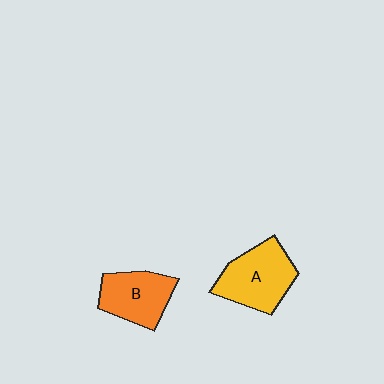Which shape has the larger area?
Shape A (yellow).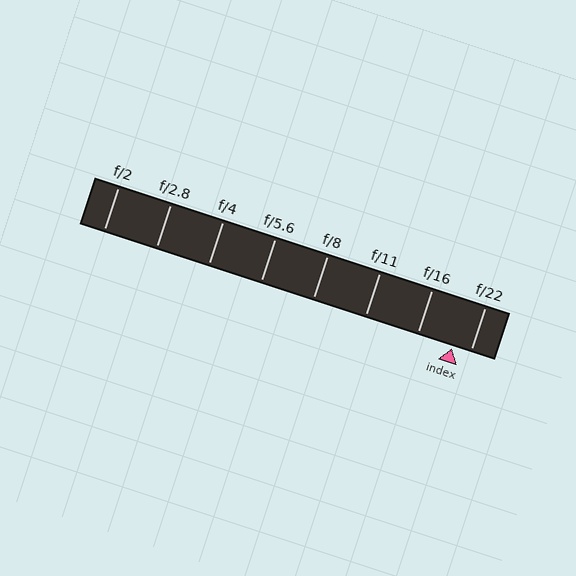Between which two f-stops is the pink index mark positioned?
The index mark is between f/16 and f/22.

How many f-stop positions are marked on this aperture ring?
There are 8 f-stop positions marked.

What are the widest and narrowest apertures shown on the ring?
The widest aperture shown is f/2 and the narrowest is f/22.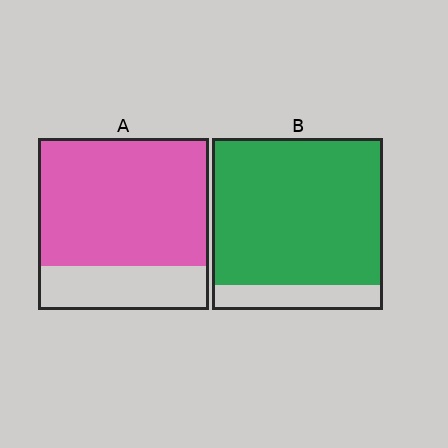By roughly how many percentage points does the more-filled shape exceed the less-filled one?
By roughly 10 percentage points (B over A).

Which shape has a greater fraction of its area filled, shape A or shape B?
Shape B.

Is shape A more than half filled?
Yes.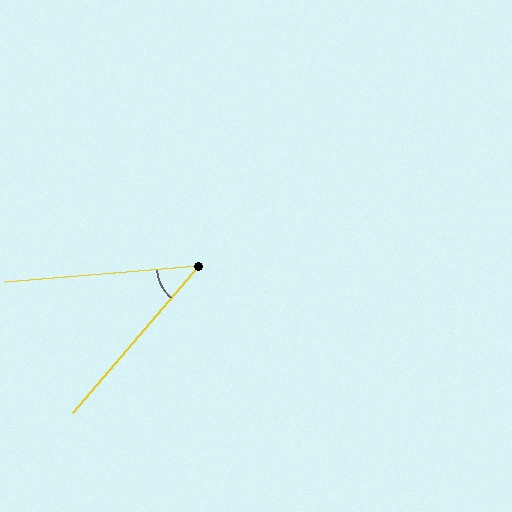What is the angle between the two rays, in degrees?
Approximately 45 degrees.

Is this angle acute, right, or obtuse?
It is acute.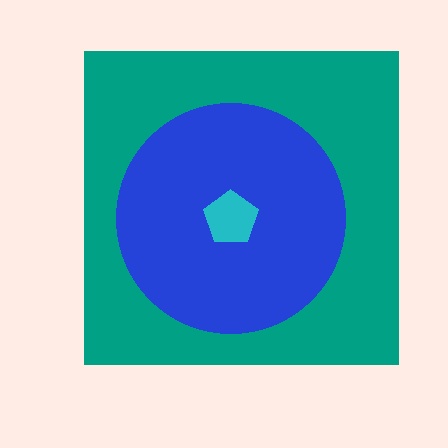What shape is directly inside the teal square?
The blue circle.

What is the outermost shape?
The teal square.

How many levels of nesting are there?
3.